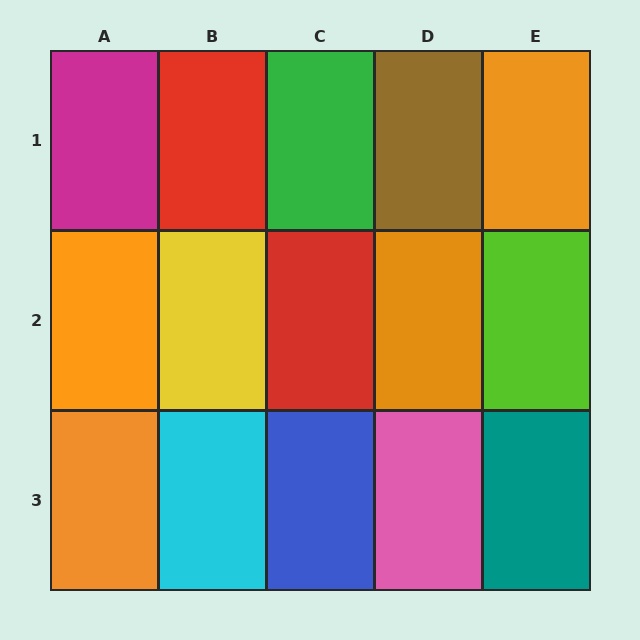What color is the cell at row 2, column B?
Yellow.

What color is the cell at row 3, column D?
Pink.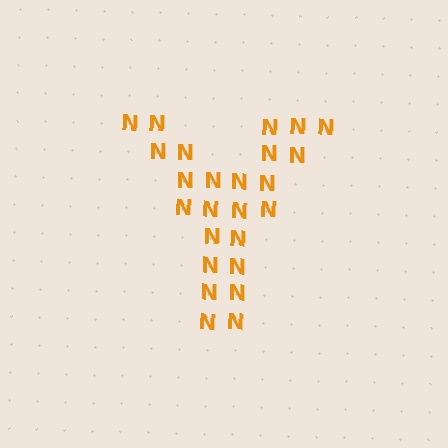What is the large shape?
The large shape is the letter Y.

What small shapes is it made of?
It is made of small letter N's.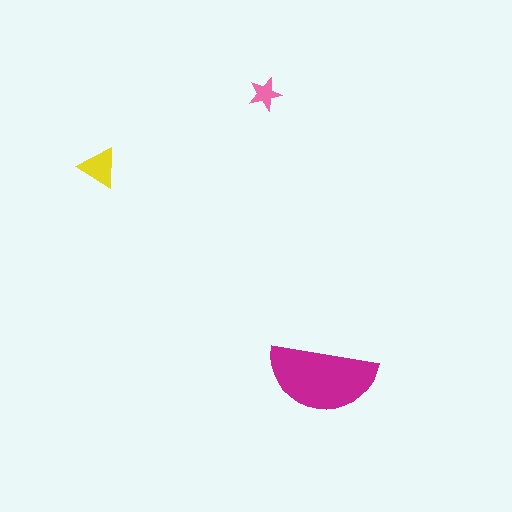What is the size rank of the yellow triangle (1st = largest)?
2nd.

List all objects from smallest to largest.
The pink star, the yellow triangle, the magenta semicircle.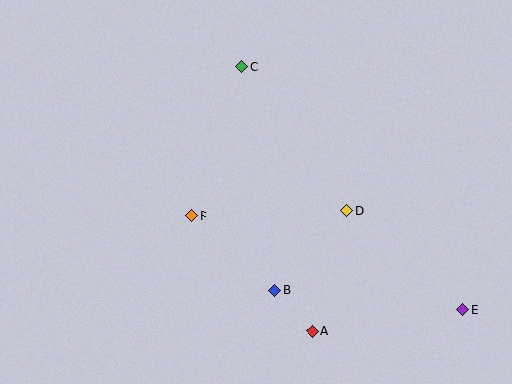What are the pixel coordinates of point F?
Point F is at (191, 216).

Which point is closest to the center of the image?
Point F at (191, 216) is closest to the center.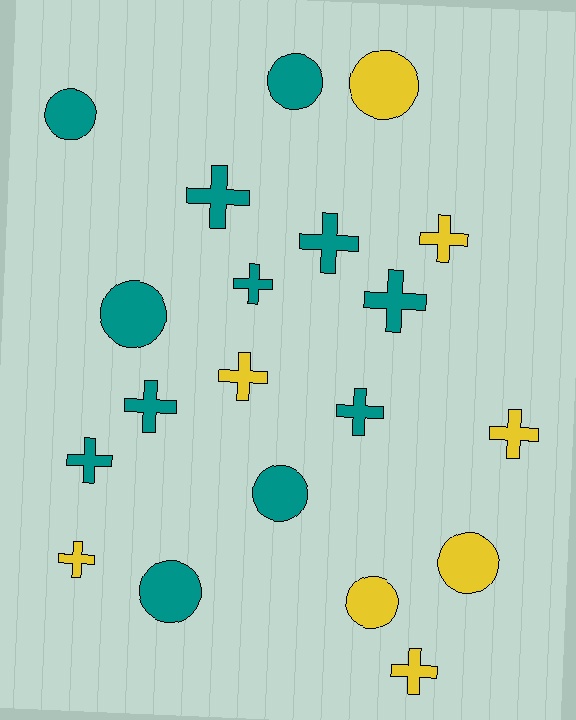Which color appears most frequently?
Teal, with 12 objects.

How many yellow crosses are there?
There are 5 yellow crosses.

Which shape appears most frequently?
Cross, with 12 objects.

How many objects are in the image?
There are 20 objects.